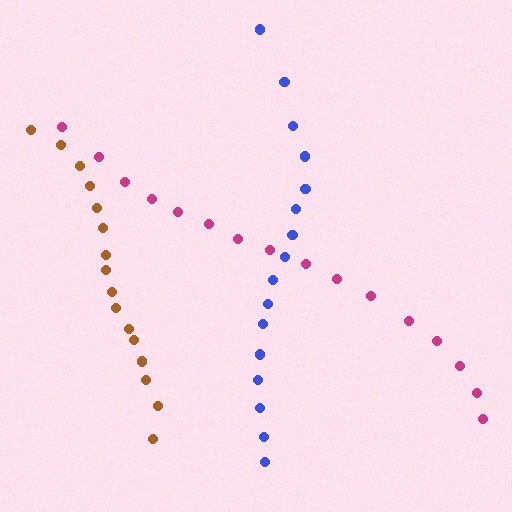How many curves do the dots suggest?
There are 3 distinct paths.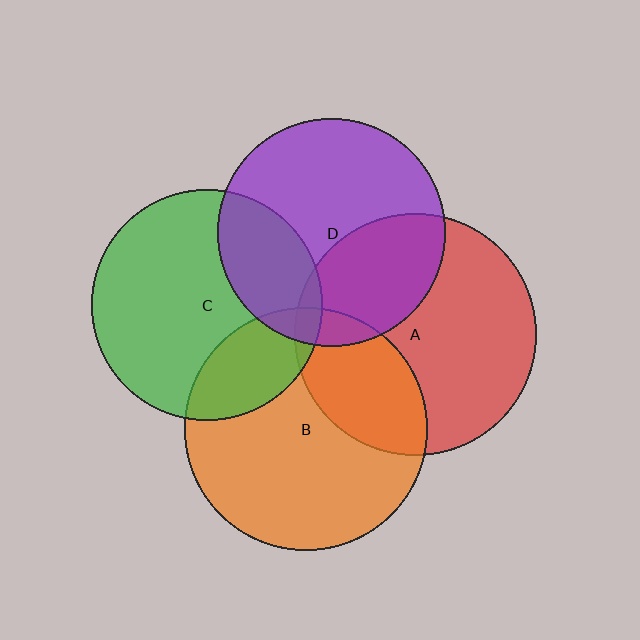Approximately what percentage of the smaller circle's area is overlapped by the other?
Approximately 25%.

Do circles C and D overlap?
Yes.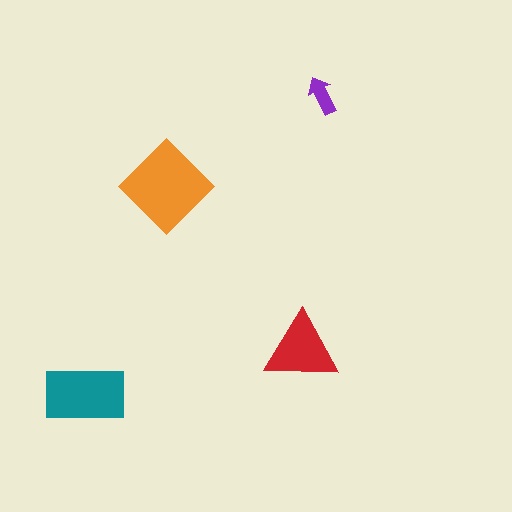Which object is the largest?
The orange diamond.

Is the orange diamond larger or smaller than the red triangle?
Larger.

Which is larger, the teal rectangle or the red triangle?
The teal rectangle.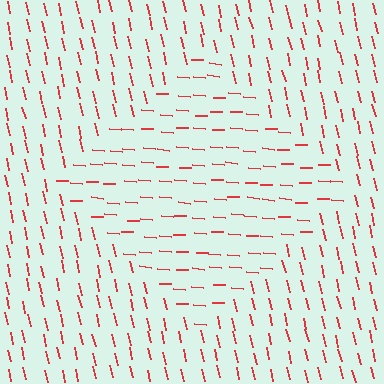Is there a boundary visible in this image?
Yes, there is a texture boundary formed by a change in line orientation.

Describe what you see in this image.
The image is filled with small red line segments. A diamond region in the image has lines oriented differently from the surrounding lines, creating a visible texture boundary.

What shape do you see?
I see a diamond.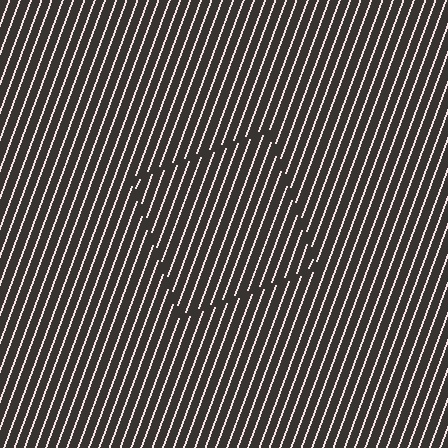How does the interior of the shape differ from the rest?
The interior of the shape contains the same grating, shifted by half a period — the contour is defined by the phase discontinuity where line-ends from the inner and outer gratings abut.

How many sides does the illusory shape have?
4 sides — the line-ends trace a square.